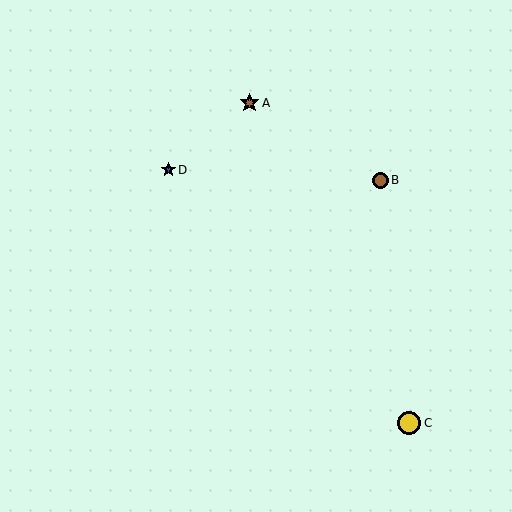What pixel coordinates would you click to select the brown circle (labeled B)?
Click at (380, 180) to select the brown circle B.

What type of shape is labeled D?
Shape D is a blue star.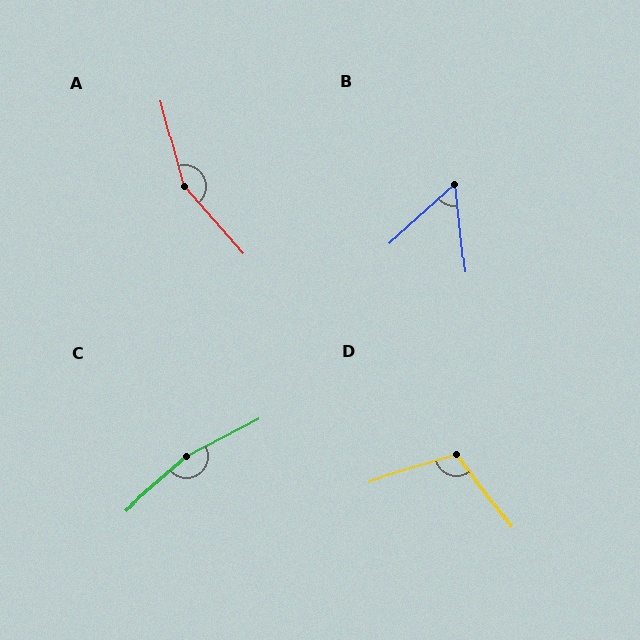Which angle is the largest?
C, at approximately 167 degrees.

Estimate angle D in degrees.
Approximately 110 degrees.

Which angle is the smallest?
B, at approximately 54 degrees.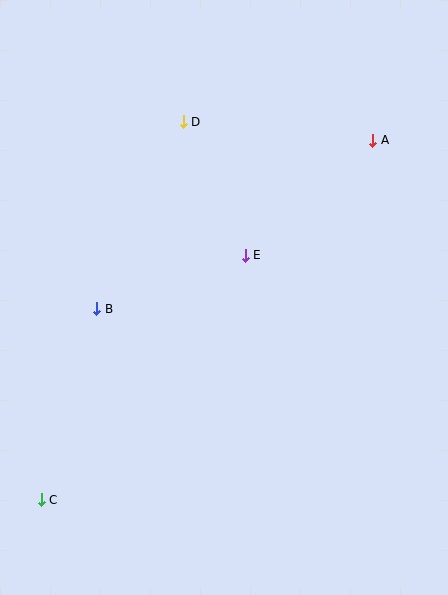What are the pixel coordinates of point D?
Point D is at (183, 122).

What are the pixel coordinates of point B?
Point B is at (97, 309).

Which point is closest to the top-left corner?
Point D is closest to the top-left corner.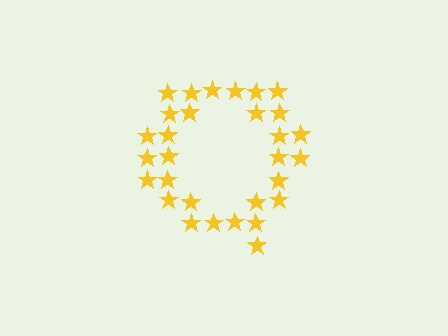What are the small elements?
The small elements are stars.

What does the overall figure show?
The overall figure shows the letter Q.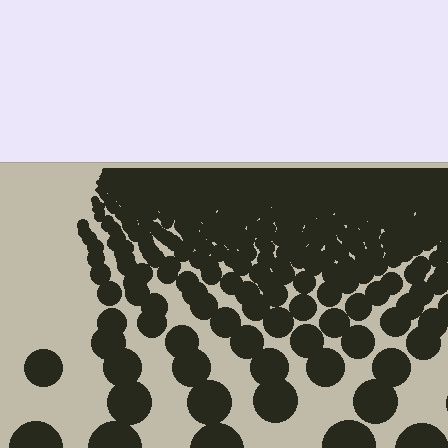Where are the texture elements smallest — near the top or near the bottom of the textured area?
Near the top.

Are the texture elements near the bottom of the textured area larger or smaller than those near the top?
Larger. Near the bottom, elements are closer to the viewer and appear at a bigger on-screen size.